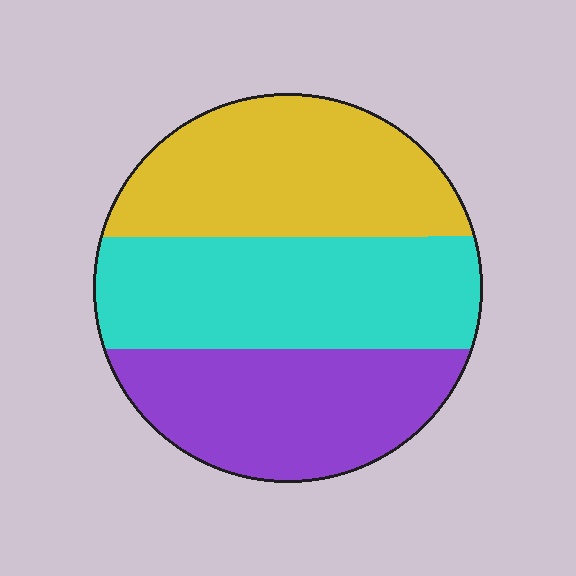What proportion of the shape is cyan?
Cyan takes up between a quarter and a half of the shape.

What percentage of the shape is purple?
Purple takes up about one third (1/3) of the shape.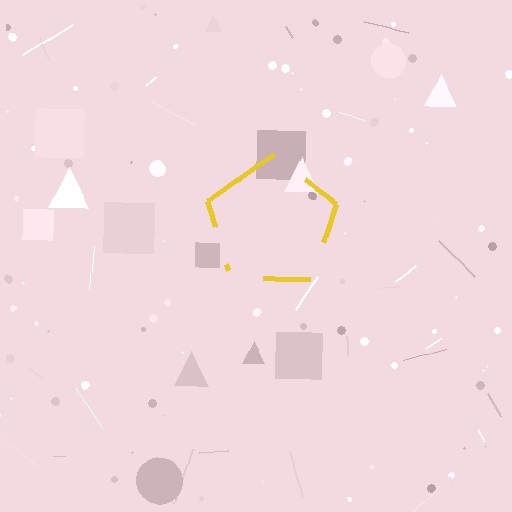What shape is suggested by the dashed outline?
The dashed outline suggests a pentagon.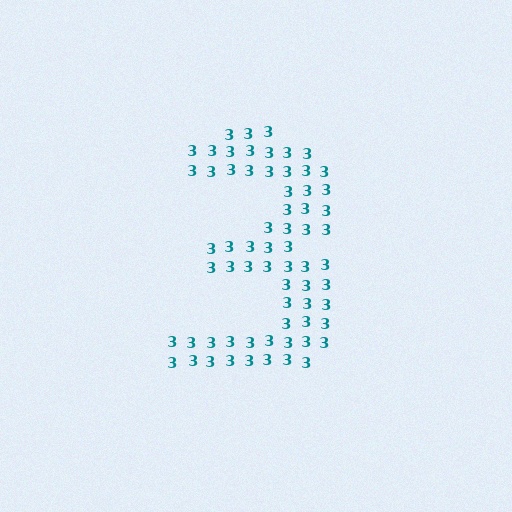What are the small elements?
The small elements are digit 3's.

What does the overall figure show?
The overall figure shows the digit 3.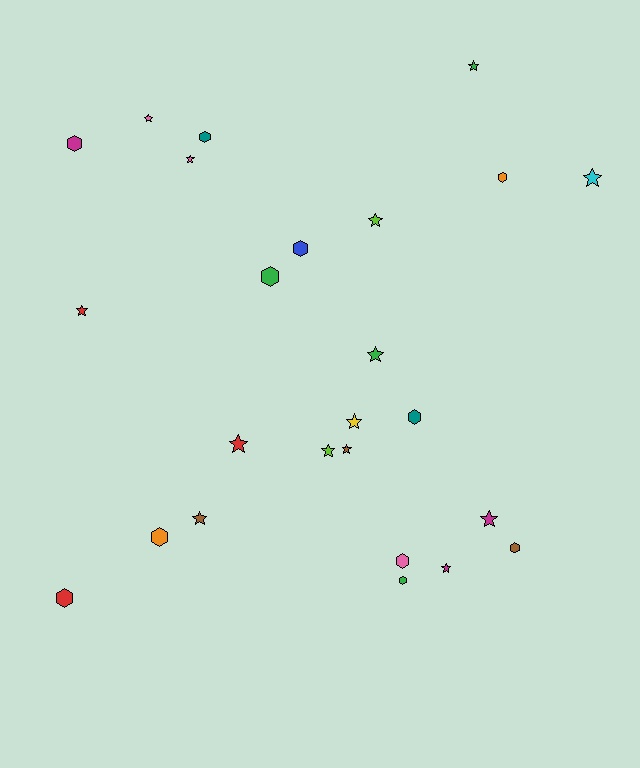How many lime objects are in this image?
There are 2 lime objects.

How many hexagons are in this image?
There are 11 hexagons.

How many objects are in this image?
There are 25 objects.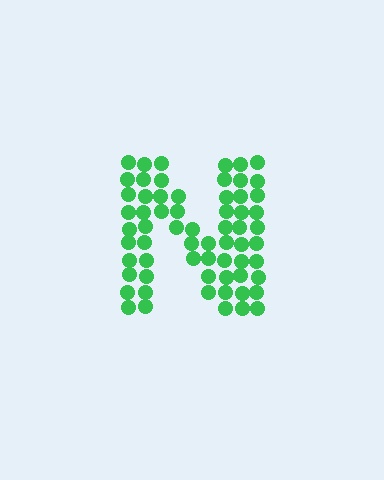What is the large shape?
The large shape is the letter N.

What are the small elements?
The small elements are circles.